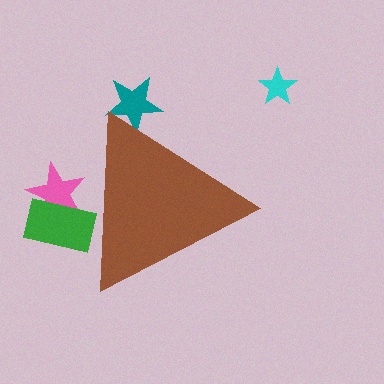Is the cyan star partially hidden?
No, the cyan star is fully visible.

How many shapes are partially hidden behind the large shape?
3 shapes are partially hidden.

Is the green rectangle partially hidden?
Yes, the green rectangle is partially hidden behind the brown triangle.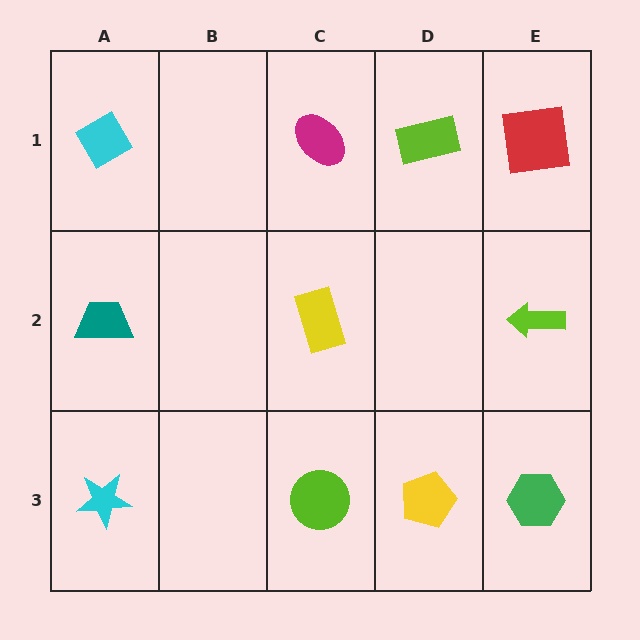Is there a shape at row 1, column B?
No, that cell is empty.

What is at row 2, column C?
A yellow rectangle.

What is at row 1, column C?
A magenta ellipse.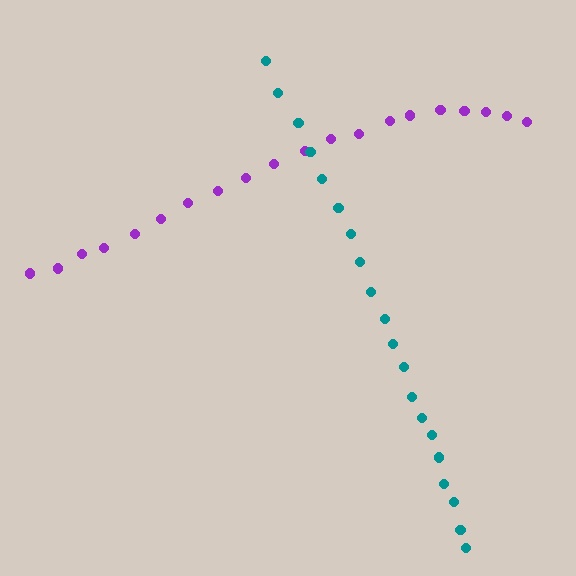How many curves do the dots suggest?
There are 2 distinct paths.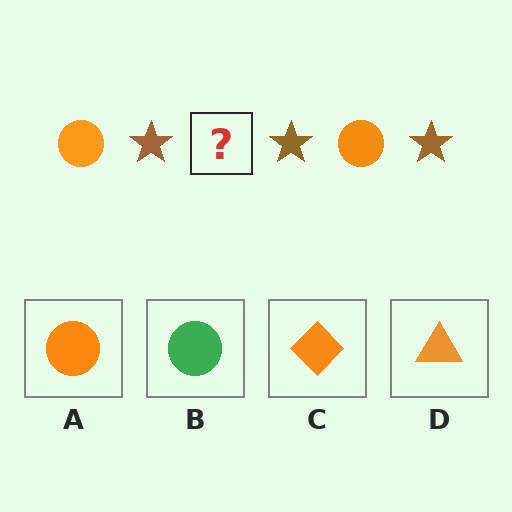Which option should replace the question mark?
Option A.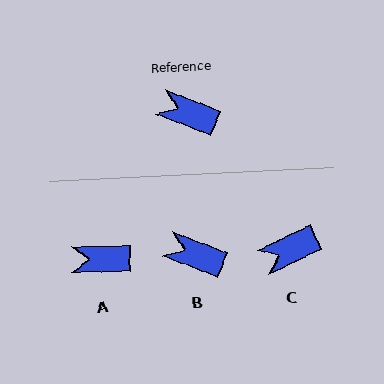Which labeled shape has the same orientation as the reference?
B.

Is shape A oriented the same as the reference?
No, it is off by about 22 degrees.